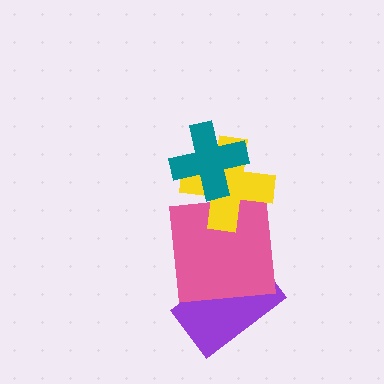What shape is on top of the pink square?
The yellow cross is on top of the pink square.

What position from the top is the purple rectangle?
The purple rectangle is 4th from the top.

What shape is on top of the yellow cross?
The teal cross is on top of the yellow cross.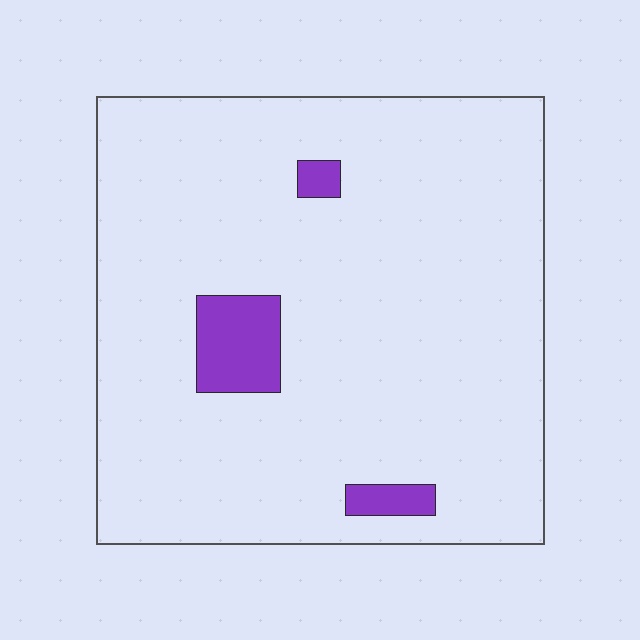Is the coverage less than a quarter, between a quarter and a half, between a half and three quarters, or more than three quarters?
Less than a quarter.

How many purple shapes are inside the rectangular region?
3.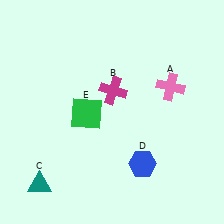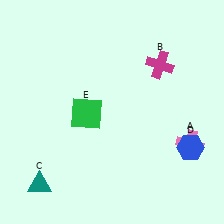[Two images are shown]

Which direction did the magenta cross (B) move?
The magenta cross (B) moved right.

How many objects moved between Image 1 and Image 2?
3 objects moved between the two images.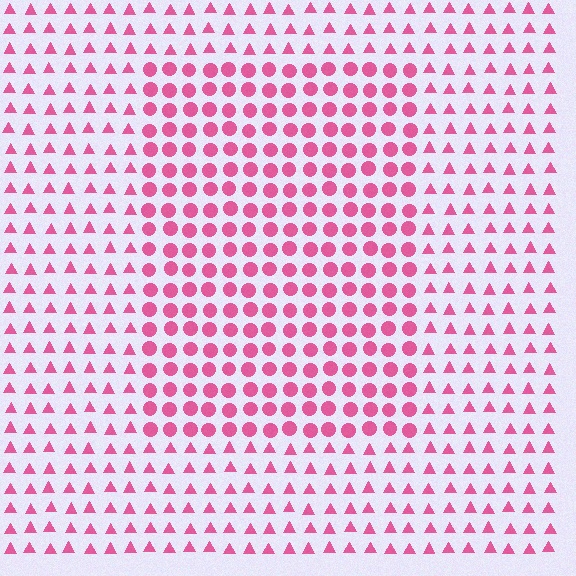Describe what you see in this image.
The image is filled with small pink elements arranged in a uniform grid. A rectangle-shaped region contains circles, while the surrounding area contains triangles. The boundary is defined purely by the change in element shape.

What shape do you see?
I see a rectangle.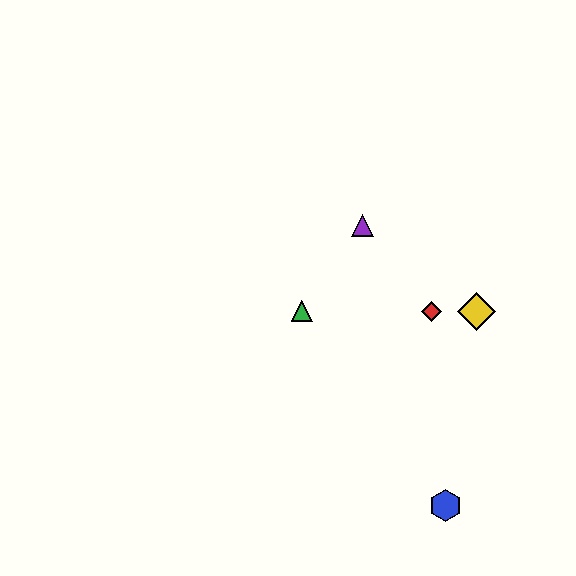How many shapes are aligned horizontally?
3 shapes (the red diamond, the green triangle, the yellow diamond) are aligned horizontally.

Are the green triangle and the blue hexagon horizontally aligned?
No, the green triangle is at y≈311 and the blue hexagon is at y≈505.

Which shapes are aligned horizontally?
The red diamond, the green triangle, the yellow diamond are aligned horizontally.